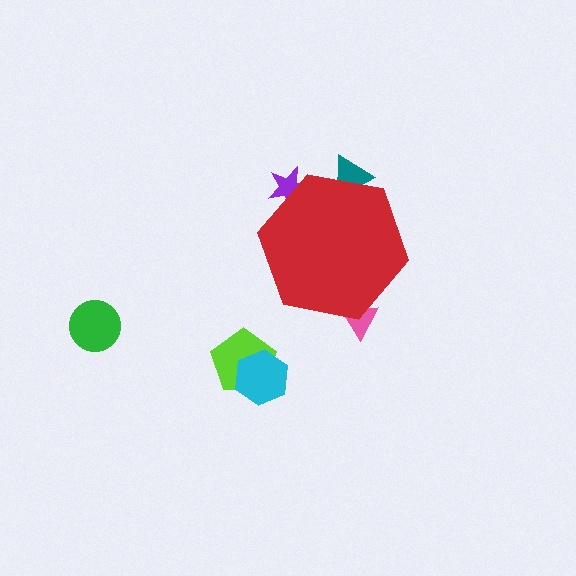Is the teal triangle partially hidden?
Yes, the teal triangle is partially hidden behind the red hexagon.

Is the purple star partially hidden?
Yes, the purple star is partially hidden behind the red hexagon.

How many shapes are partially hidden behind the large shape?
3 shapes are partially hidden.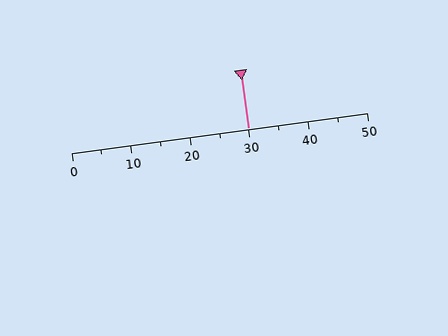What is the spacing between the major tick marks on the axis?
The major ticks are spaced 10 apart.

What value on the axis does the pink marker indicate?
The marker indicates approximately 30.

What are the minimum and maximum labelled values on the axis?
The axis runs from 0 to 50.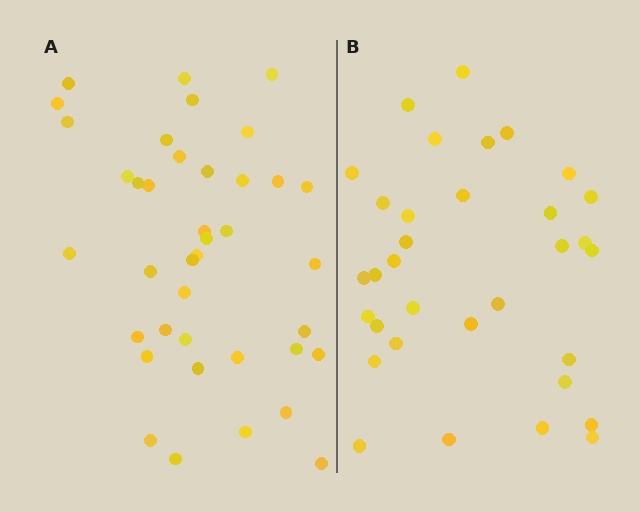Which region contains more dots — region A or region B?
Region A (the left region) has more dots.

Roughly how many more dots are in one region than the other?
Region A has about 6 more dots than region B.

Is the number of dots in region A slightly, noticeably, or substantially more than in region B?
Region A has only slightly more — the two regions are fairly close. The ratio is roughly 1.2 to 1.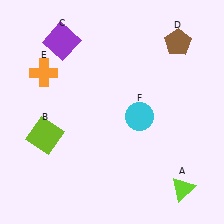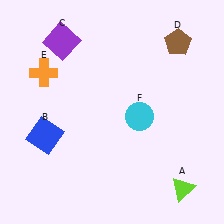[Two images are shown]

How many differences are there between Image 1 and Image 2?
There is 1 difference between the two images.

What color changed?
The square (B) changed from lime in Image 1 to blue in Image 2.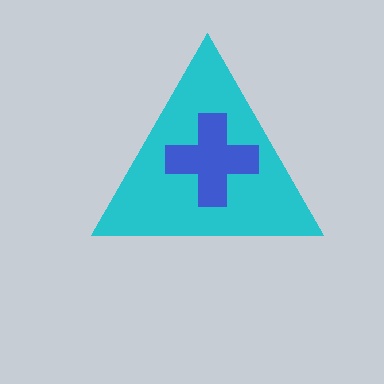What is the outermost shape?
The cyan triangle.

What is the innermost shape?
The blue cross.